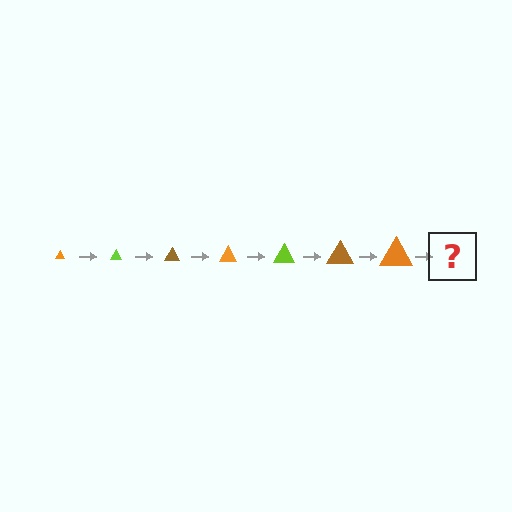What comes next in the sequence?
The next element should be a lime triangle, larger than the previous one.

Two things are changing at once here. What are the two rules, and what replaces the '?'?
The two rules are that the triangle grows larger each step and the color cycles through orange, lime, and brown. The '?' should be a lime triangle, larger than the previous one.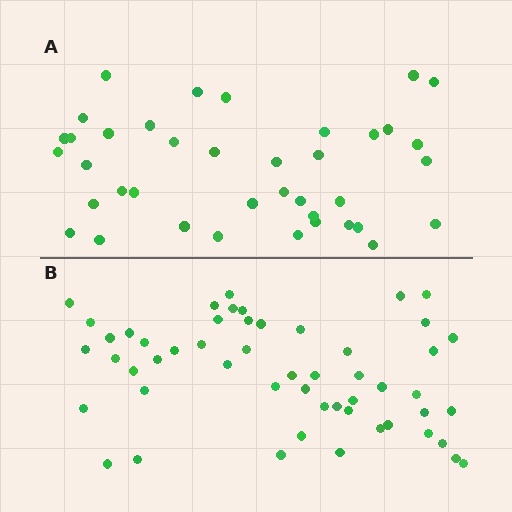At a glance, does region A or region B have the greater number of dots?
Region B (the bottom region) has more dots.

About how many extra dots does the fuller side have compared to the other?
Region B has approximately 15 more dots than region A.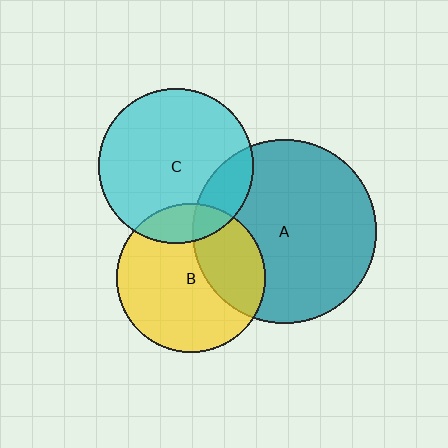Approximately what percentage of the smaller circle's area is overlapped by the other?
Approximately 20%.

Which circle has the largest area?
Circle A (teal).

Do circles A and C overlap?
Yes.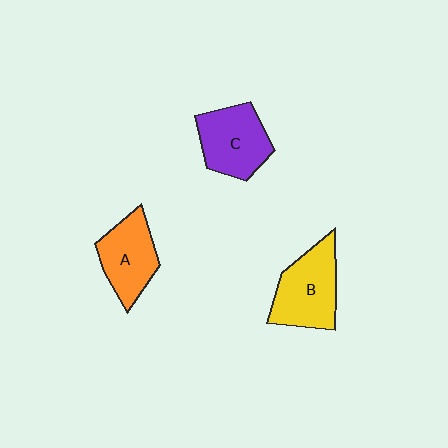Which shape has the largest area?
Shape B (yellow).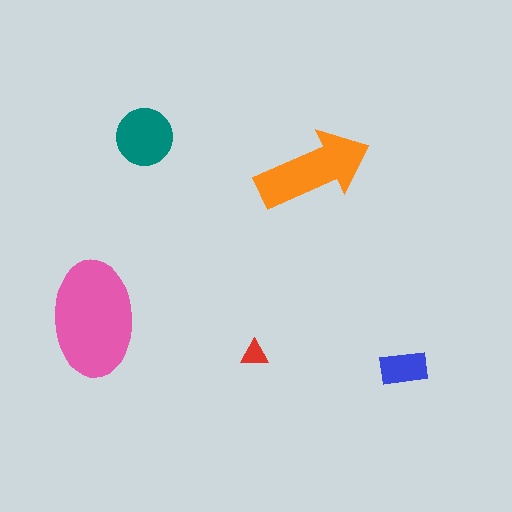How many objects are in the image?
There are 5 objects in the image.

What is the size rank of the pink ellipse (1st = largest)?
1st.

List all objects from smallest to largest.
The red triangle, the blue rectangle, the teal circle, the orange arrow, the pink ellipse.